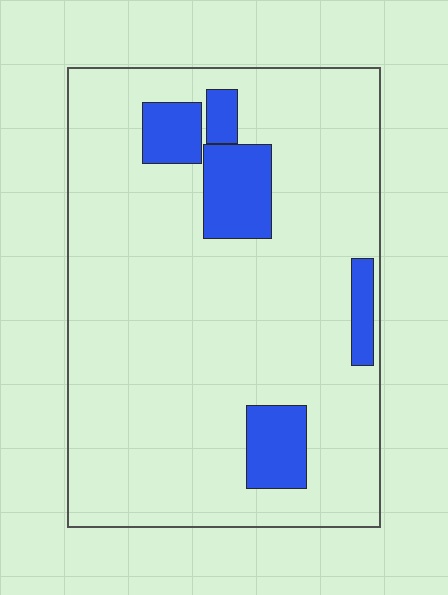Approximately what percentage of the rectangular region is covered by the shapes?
Approximately 15%.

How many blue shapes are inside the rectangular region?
5.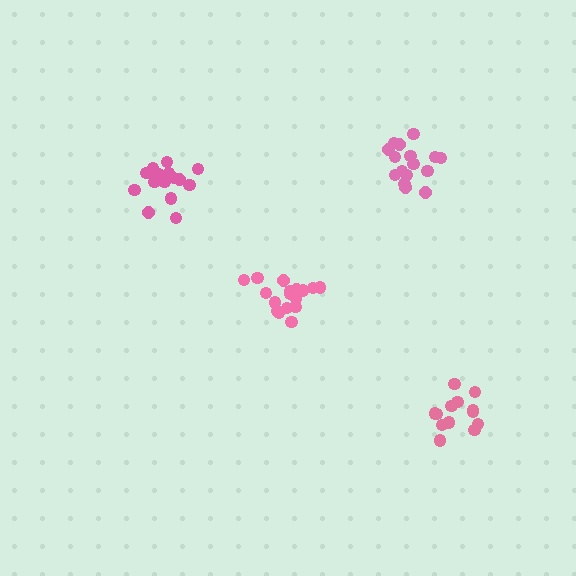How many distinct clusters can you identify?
There are 4 distinct clusters.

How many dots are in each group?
Group 1: 17 dots, Group 2: 18 dots, Group 3: 13 dots, Group 4: 16 dots (64 total).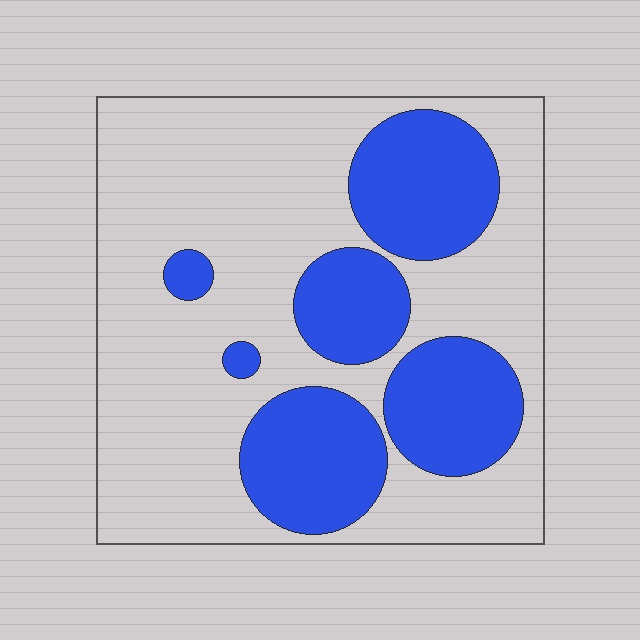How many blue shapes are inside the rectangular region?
6.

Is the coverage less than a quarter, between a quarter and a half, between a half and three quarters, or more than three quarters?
Between a quarter and a half.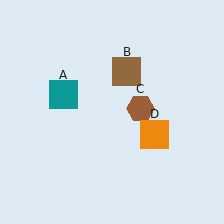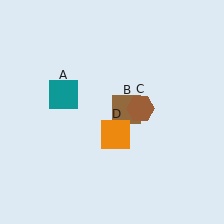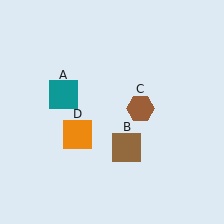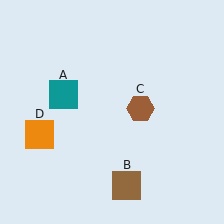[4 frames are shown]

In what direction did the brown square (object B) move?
The brown square (object B) moved down.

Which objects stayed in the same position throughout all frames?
Teal square (object A) and brown hexagon (object C) remained stationary.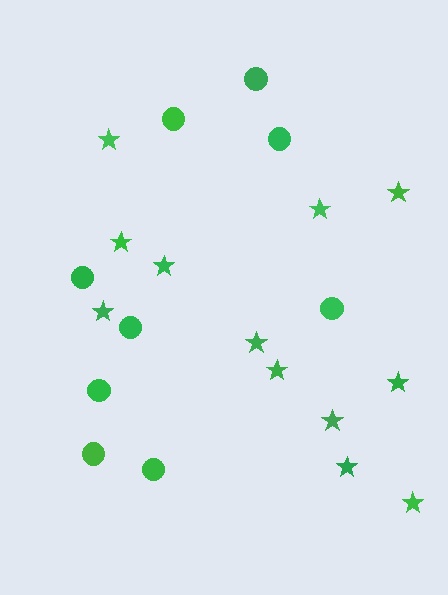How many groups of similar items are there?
There are 2 groups: one group of stars (12) and one group of circles (9).